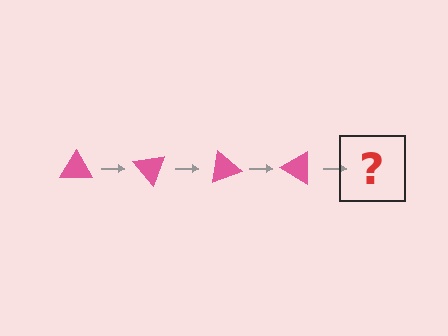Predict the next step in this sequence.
The next step is a pink triangle rotated 200 degrees.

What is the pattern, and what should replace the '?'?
The pattern is that the triangle rotates 50 degrees each step. The '?' should be a pink triangle rotated 200 degrees.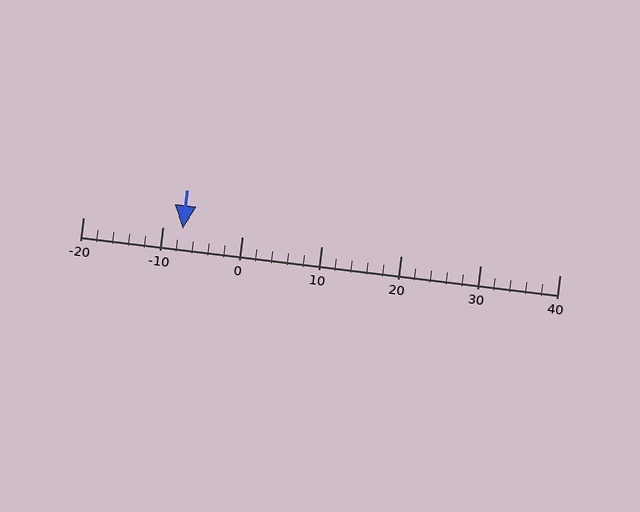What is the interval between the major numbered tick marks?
The major tick marks are spaced 10 units apart.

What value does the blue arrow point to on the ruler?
The blue arrow points to approximately -7.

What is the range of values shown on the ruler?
The ruler shows values from -20 to 40.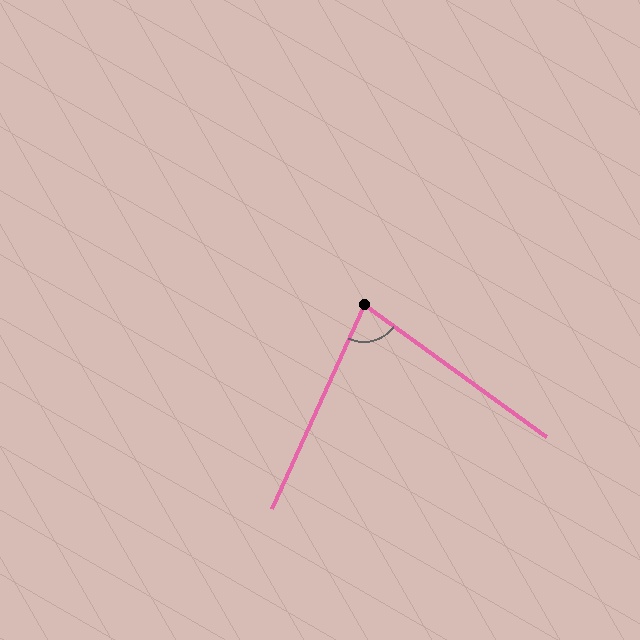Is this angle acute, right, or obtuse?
It is acute.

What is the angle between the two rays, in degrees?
Approximately 78 degrees.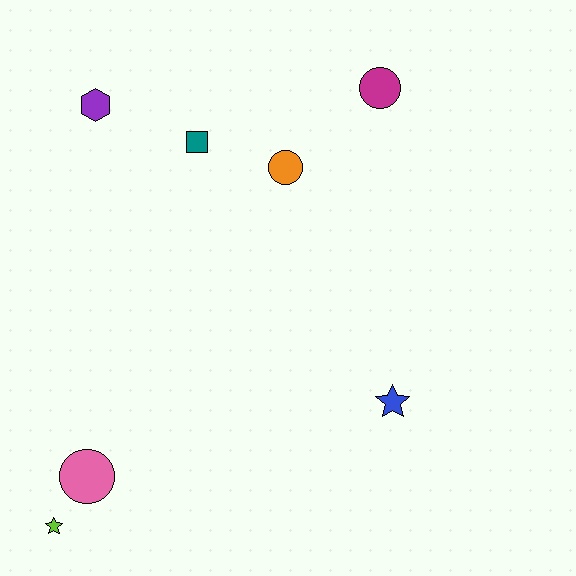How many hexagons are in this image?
There is 1 hexagon.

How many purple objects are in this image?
There is 1 purple object.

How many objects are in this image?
There are 7 objects.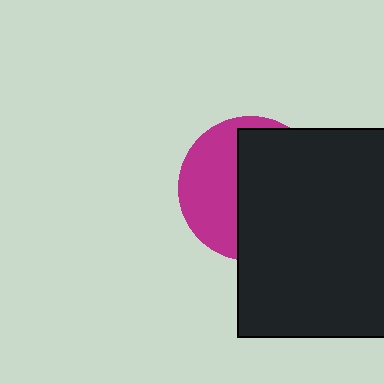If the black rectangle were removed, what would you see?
You would see the complete magenta circle.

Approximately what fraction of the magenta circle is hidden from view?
Roughly 59% of the magenta circle is hidden behind the black rectangle.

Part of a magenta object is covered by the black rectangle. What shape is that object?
It is a circle.